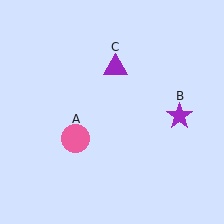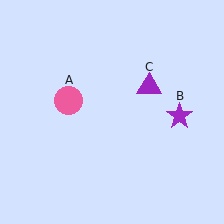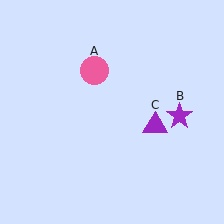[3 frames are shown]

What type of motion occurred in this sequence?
The pink circle (object A), purple triangle (object C) rotated clockwise around the center of the scene.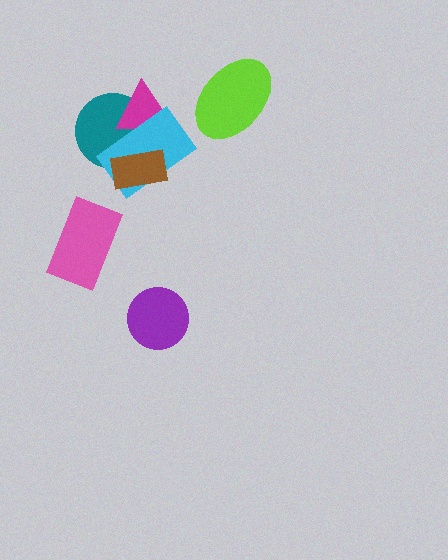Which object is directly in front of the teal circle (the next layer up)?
The magenta triangle is directly in front of the teal circle.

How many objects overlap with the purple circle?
0 objects overlap with the purple circle.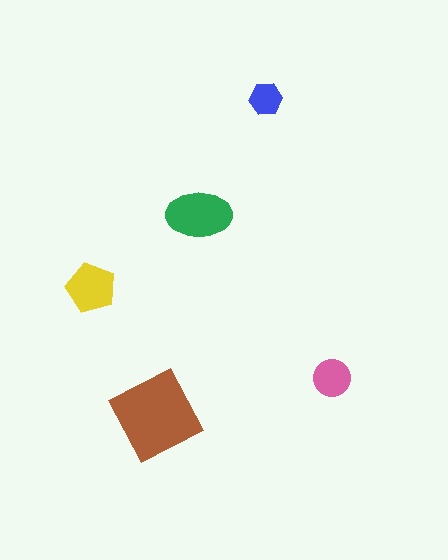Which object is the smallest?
The blue hexagon.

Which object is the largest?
The brown square.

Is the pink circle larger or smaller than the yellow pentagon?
Smaller.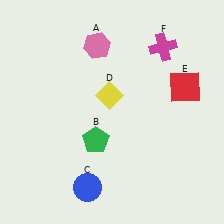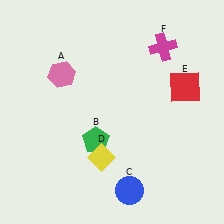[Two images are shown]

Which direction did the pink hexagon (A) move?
The pink hexagon (A) moved left.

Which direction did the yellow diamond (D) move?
The yellow diamond (D) moved down.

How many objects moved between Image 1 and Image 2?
3 objects moved between the two images.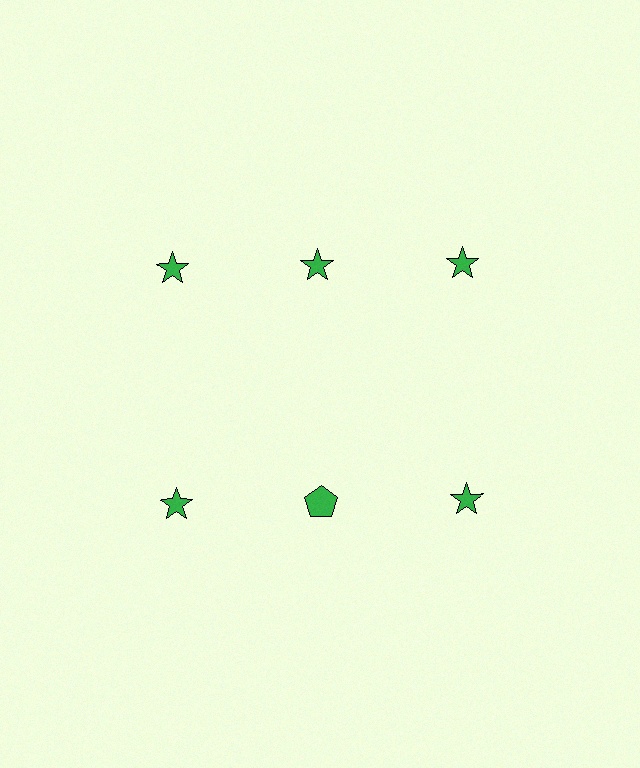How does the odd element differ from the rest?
It has a different shape: pentagon instead of star.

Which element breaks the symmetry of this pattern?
The green pentagon in the second row, second from left column breaks the symmetry. All other shapes are green stars.